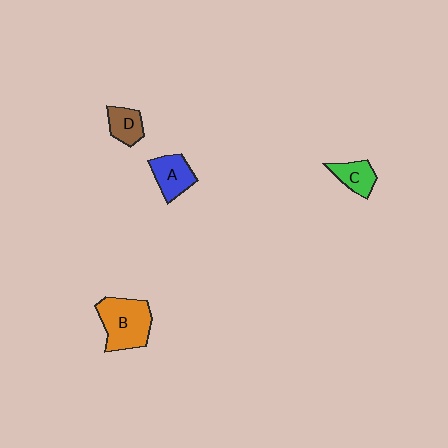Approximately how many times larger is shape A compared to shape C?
Approximately 1.3 times.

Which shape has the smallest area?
Shape D (brown).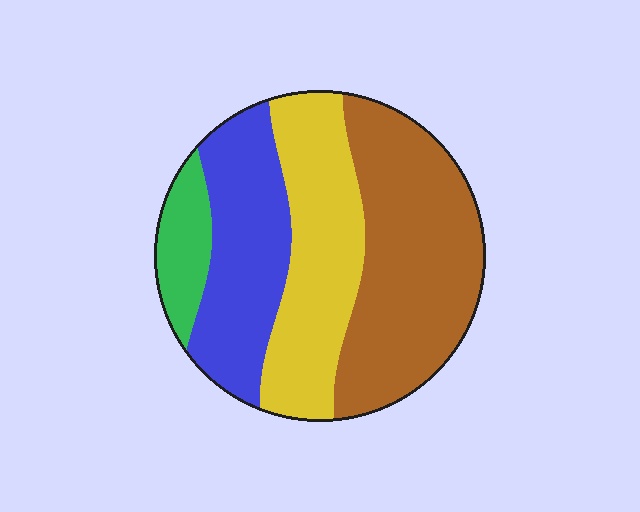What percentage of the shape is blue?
Blue takes up about one quarter (1/4) of the shape.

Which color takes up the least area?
Green, at roughly 10%.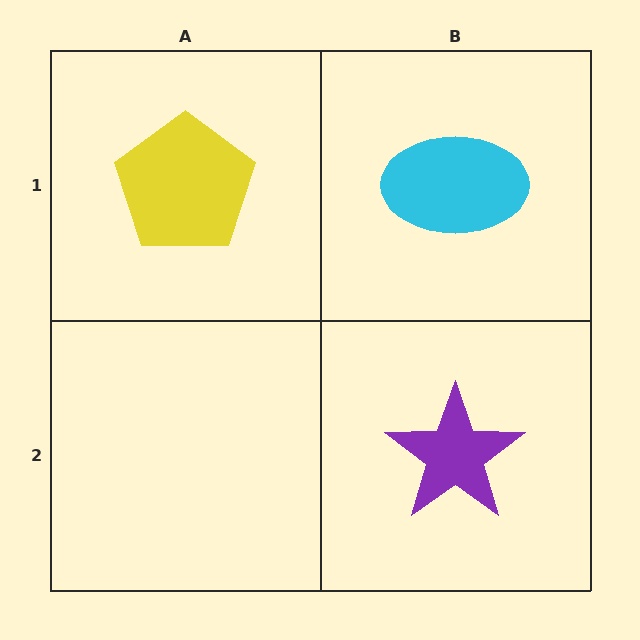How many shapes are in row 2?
1 shape.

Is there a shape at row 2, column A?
No, that cell is empty.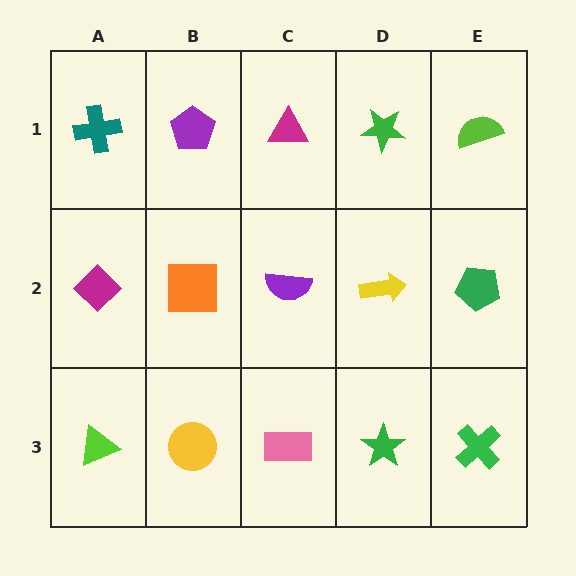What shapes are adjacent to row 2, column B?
A purple pentagon (row 1, column B), a yellow circle (row 3, column B), a magenta diamond (row 2, column A), a purple semicircle (row 2, column C).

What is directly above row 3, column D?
A yellow arrow.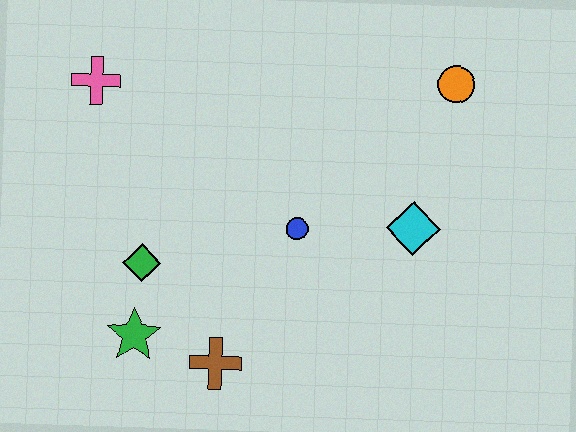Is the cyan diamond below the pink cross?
Yes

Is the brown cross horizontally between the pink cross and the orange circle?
Yes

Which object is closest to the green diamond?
The green star is closest to the green diamond.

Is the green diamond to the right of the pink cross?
Yes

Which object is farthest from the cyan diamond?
The pink cross is farthest from the cyan diamond.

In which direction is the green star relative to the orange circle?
The green star is to the left of the orange circle.